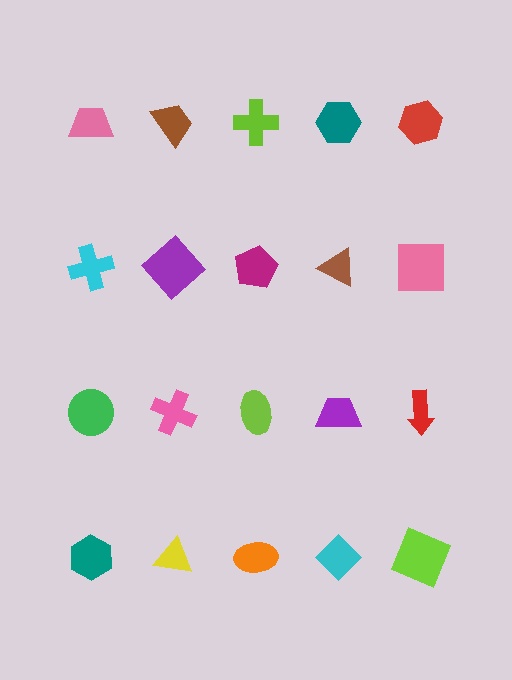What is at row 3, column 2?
A pink cross.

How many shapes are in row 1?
5 shapes.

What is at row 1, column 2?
A brown trapezoid.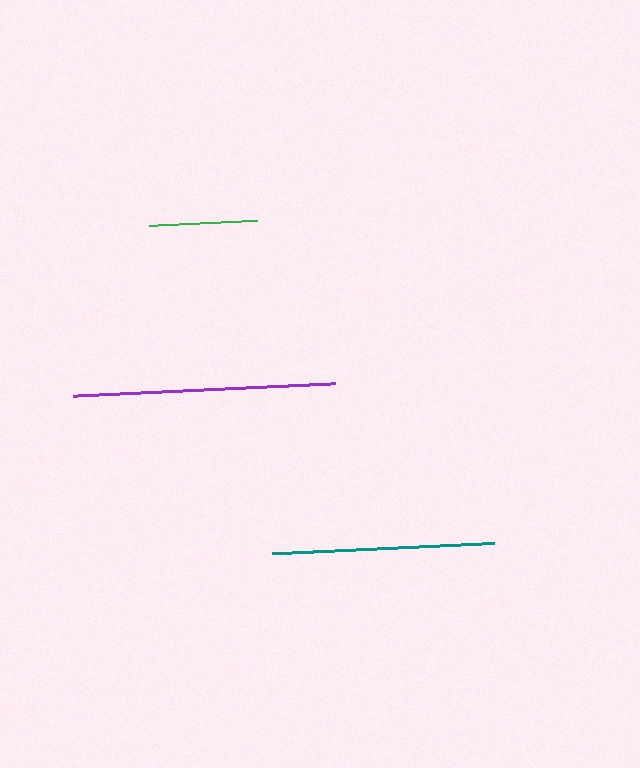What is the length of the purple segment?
The purple segment is approximately 263 pixels long.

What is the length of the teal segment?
The teal segment is approximately 221 pixels long.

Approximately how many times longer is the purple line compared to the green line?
The purple line is approximately 2.4 times the length of the green line.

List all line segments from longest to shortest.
From longest to shortest: purple, teal, green.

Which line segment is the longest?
The purple line is the longest at approximately 263 pixels.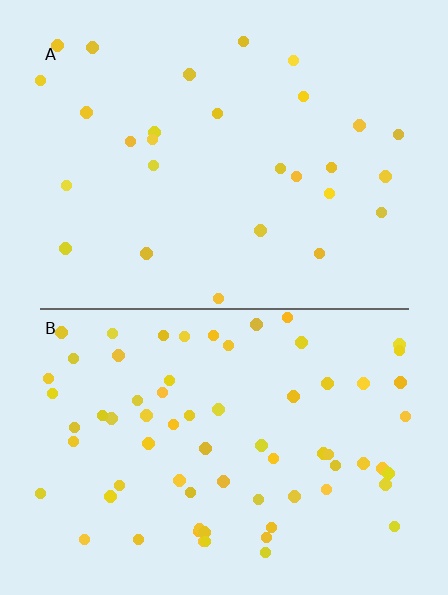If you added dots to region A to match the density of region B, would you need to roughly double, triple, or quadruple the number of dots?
Approximately double.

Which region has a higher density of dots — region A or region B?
B (the bottom).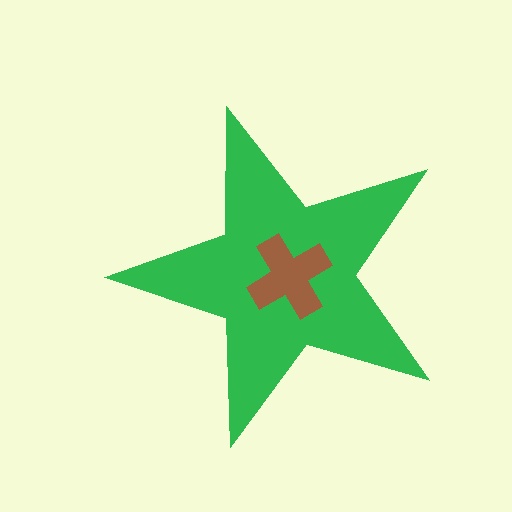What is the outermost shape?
The green star.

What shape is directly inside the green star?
The brown cross.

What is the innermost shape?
The brown cross.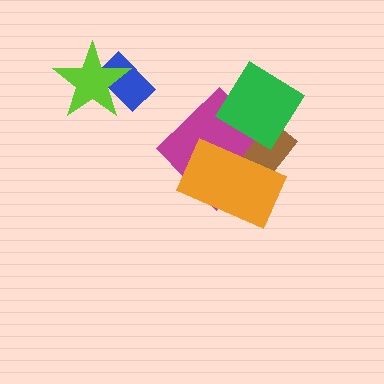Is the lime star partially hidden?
No, no other shape covers it.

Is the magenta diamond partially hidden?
Yes, it is partially covered by another shape.